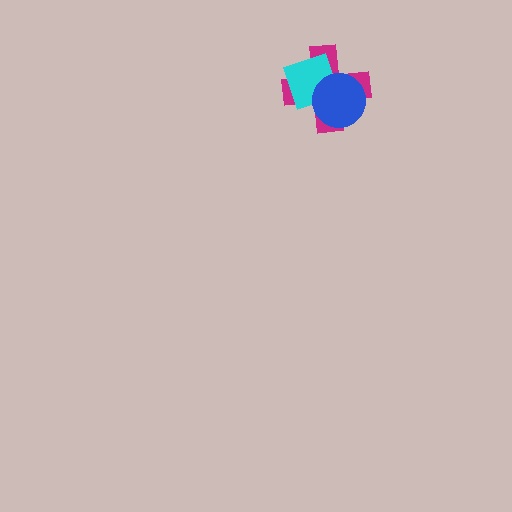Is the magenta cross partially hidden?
Yes, it is partially covered by another shape.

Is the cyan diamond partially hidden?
Yes, it is partially covered by another shape.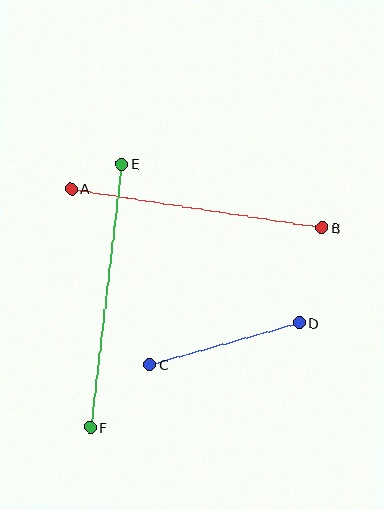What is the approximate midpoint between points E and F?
The midpoint is at approximately (106, 296) pixels.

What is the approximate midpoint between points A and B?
The midpoint is at approximately (197, 208) pixels.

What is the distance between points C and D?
The distance is approximately 155 pixels.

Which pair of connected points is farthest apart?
Points E and F are farthest apart.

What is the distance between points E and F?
The distance is approximately 265 pixels.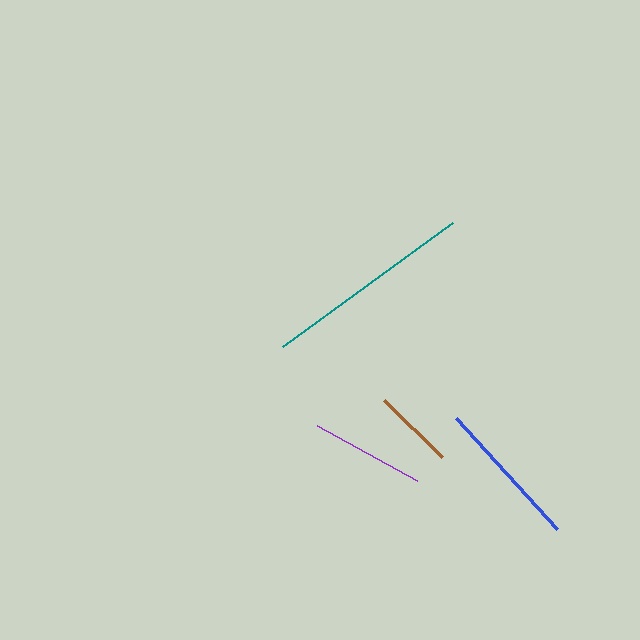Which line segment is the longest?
The teal line is the longest at approximately 210 pixels.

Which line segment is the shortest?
The brown line is the shortest at approximately 81 pixels.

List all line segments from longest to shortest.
From longest to shortest: teal, blue, purple, brown.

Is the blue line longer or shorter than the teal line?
The teal line is longer than the blue line.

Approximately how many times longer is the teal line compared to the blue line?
The teal line is approximately 1.4 times the length of the blue line.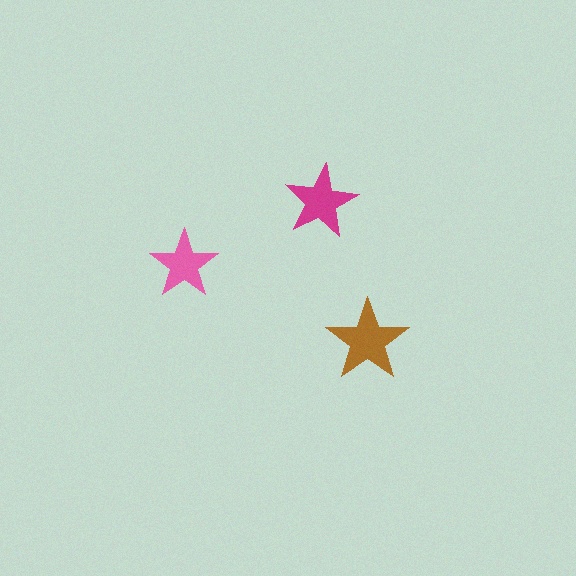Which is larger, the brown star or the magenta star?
The brown one.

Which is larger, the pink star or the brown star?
The brown one.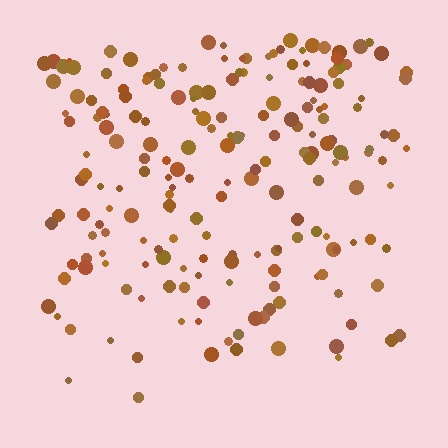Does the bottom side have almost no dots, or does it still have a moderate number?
Still a moderate number, just noticeably fewer than the top.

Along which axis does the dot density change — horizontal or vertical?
Vertical.